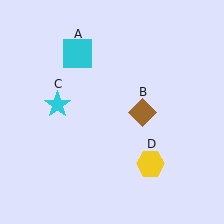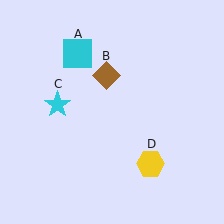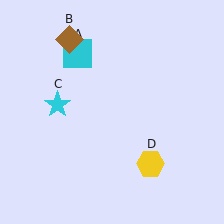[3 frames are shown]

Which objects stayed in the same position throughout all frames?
Cyan square (object A) and cyan star (object C) and yellow hexagon (object D) remained stationary.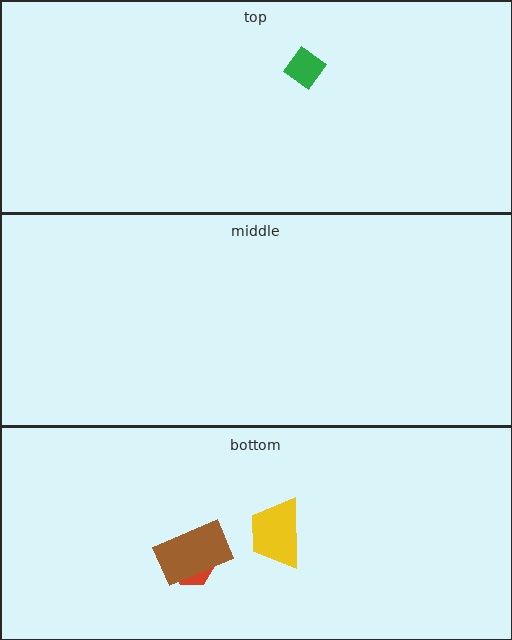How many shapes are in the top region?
1.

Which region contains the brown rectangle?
The bottom region.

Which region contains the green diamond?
The top region.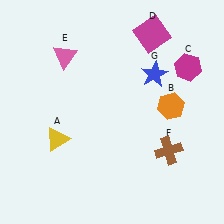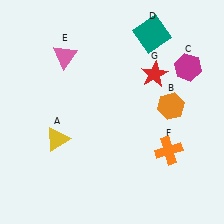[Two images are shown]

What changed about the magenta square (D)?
In Image 1, D is magenta. In Image 2, it changed to teal.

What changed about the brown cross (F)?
In Image 1, F is brown. In Image 2, it changed to orange.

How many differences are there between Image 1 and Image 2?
There are 3 differences between the two images.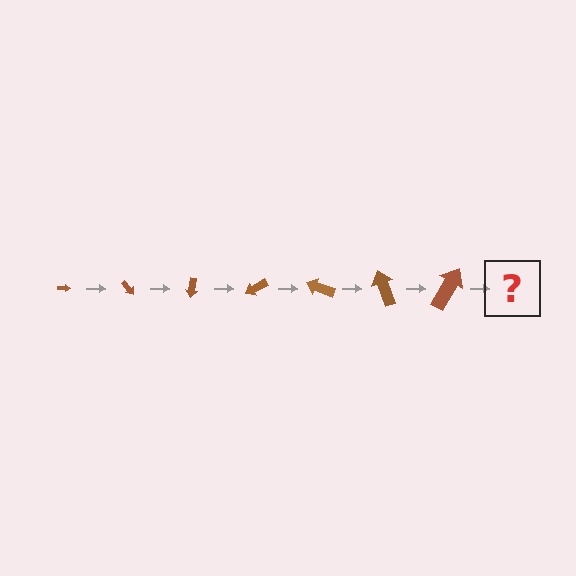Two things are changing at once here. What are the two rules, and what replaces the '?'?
The two rules are that the arrow grows larger each step and it rotates 50 degrees each step. The '?' should be an arrow, larger than the previous one and rotated 350 degrees from the start.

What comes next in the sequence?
The next element should be an arrow, larger than the previous one and rotated 350 degrees from the start.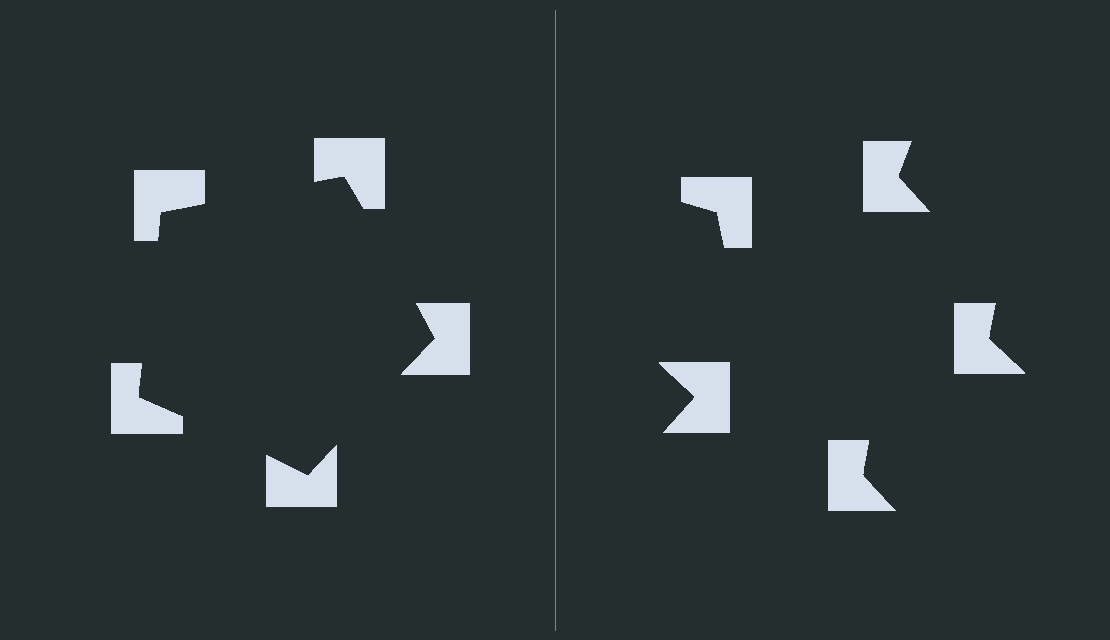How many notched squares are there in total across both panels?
10 — 5 on each side.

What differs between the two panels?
The notched squares are positioned identically on both sides; only the wedge orientations differ. On the left they align to a pentagon; on the right they are misaligned.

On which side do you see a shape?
An illusory pentagon appears on the left side. On the right side the wedge cuts are rotated, so no coherent shape forms.